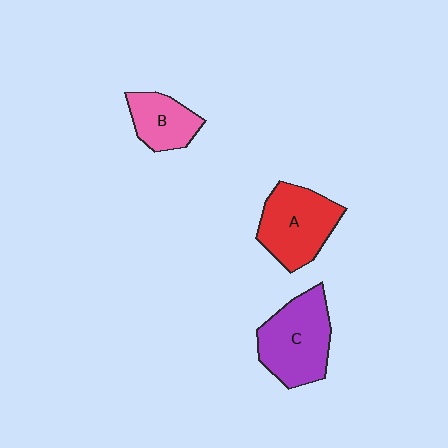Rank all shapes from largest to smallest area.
From largest to smallest: C (purple), A (red), B (pink).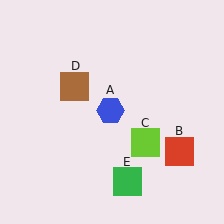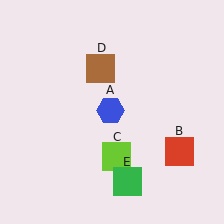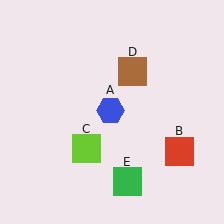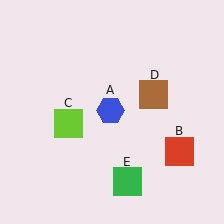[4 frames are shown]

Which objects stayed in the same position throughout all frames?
Blue hexagon (object A) and red square (object B) and green square (object E) remained stationary.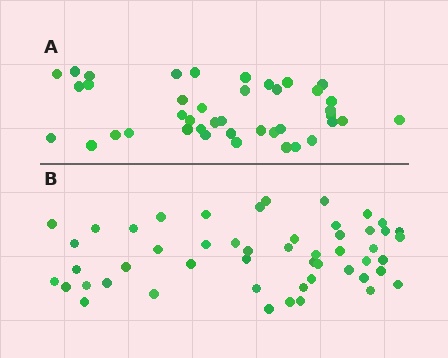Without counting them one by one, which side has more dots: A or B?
Region B (the bottom region) has more dots.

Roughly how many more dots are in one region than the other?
Region B has roughly 10 or so more dots than region A.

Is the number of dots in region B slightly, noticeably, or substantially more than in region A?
Region B has only slightly more — the two regions are fairly close. The ratio is roughly 1.2 to 1.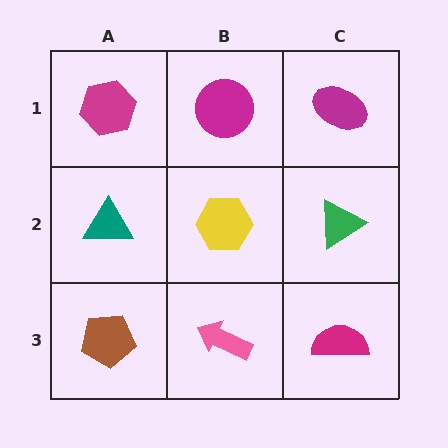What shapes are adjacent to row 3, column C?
A green triangle (row 2, column C), a pink arrow (row 3, column B).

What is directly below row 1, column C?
A green triangle.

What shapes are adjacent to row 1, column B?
A yellow hexagon (row 2, column B), a magenta hexagon (row 1, column A), a magenta ellipse (row 1, column C).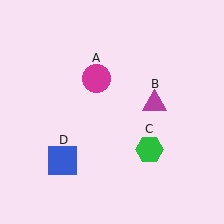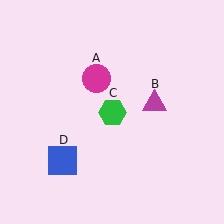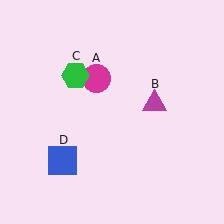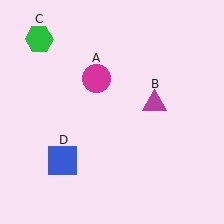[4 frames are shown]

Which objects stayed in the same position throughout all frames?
Magenta circle (object A) and magenta triangle (object B) and blue square (object D) remained stationary.